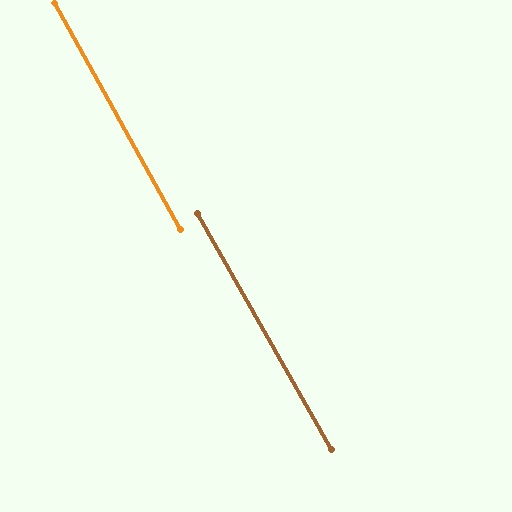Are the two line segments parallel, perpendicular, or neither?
Parallel — their directions differ by only 0.7°.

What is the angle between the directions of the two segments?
Approximately 1 degree.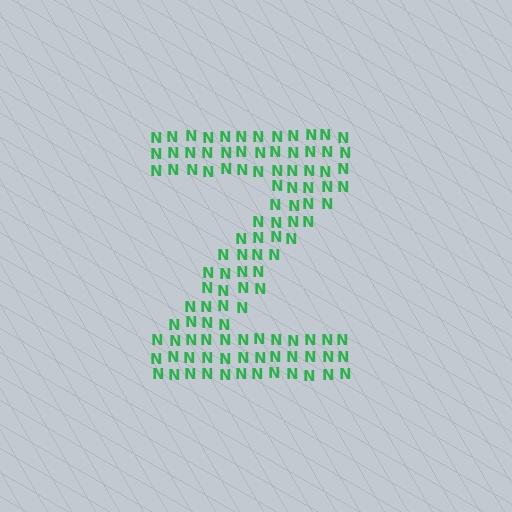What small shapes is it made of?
It is made of small letter N's.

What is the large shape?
The large shape is the letter Z.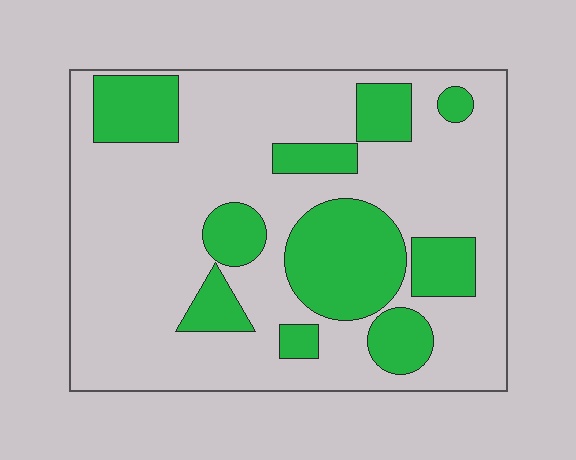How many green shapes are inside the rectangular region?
10.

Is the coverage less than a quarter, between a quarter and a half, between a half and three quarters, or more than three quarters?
Between a quarter and a half.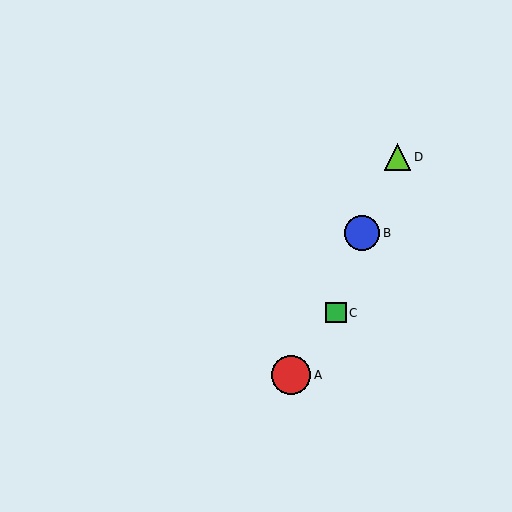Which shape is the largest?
The red circle (labeled A) is the largest.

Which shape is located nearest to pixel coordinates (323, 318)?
The green square (labeled C) at (336, 313) is nearest to that location.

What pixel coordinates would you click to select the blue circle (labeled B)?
Click at (362, 233) to select the blue circle B.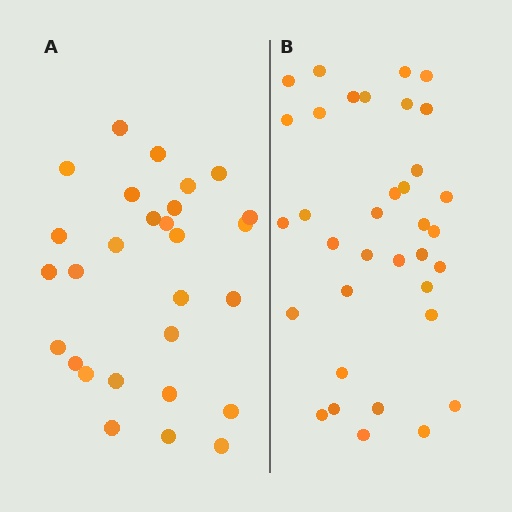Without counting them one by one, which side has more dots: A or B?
Region B (the right region) has more dots.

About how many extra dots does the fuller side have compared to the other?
Region B has roughly 8 or so more dots than region A.